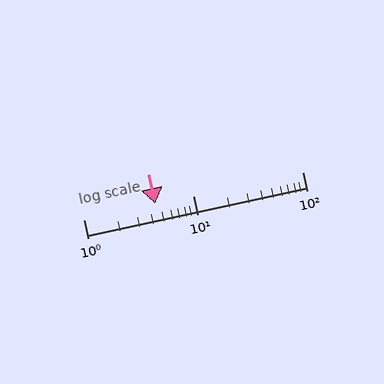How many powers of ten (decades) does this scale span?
The scale spans 2 decades, from 1 to 100.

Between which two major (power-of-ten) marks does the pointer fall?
The pointer is between 1 and 10.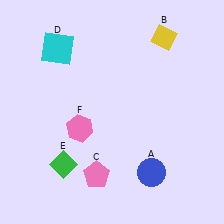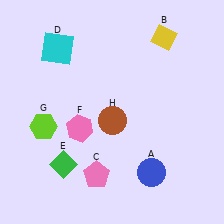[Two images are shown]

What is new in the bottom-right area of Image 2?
A brown circle (H) was added in the bottom-right area of Image 2.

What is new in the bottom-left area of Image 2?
A lime hexagon (G) was added in the bottom-left area of Image 2.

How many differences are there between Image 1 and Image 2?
There are 2 differences between the two images.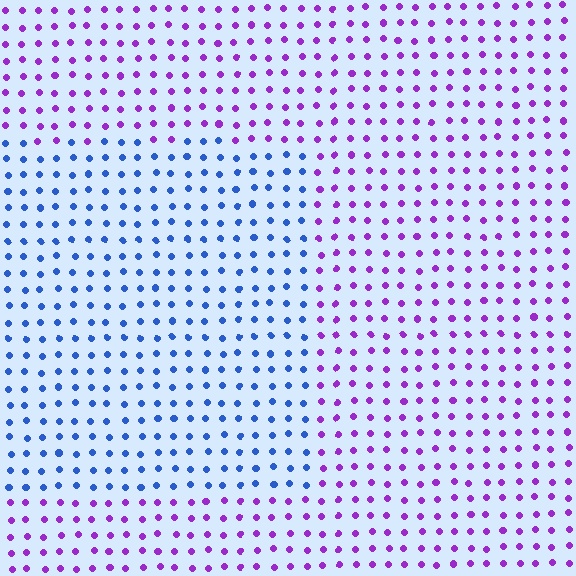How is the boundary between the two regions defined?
The boundary is defined purely by a slight shift in hue (about 62 degrees). Spacing, size, and orientation are identical on both sides.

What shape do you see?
I see a rectangle.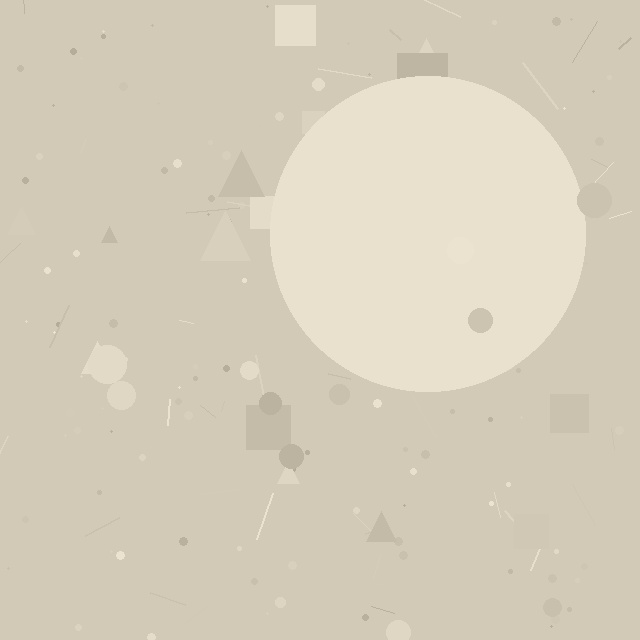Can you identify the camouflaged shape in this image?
The camouflaged shape is a circle.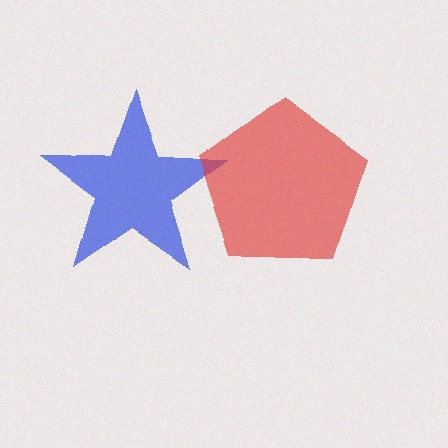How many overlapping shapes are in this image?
There are 2 overlapping shapes in the image.